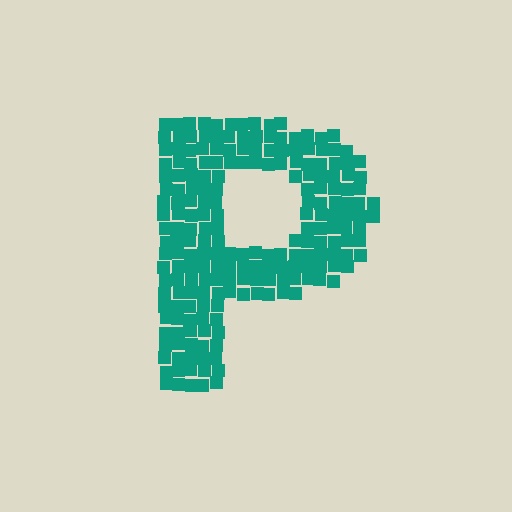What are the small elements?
The small elements are squares.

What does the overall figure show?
The overall figure shows the letter P.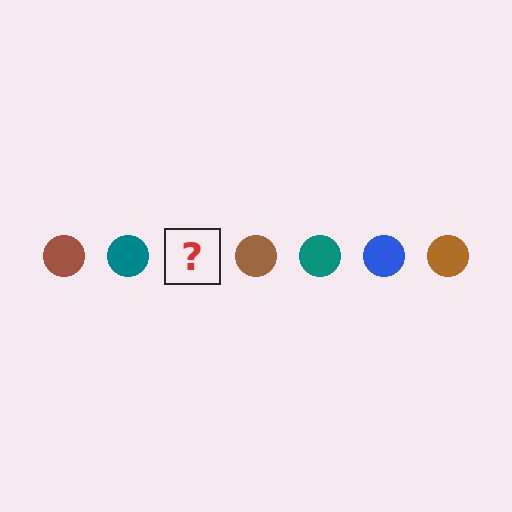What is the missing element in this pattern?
The missing element is a blue circle.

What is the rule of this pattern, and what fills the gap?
The rule is that the pattern cycles through brown, teal, blue circles. The gap should be filled with a blue circle.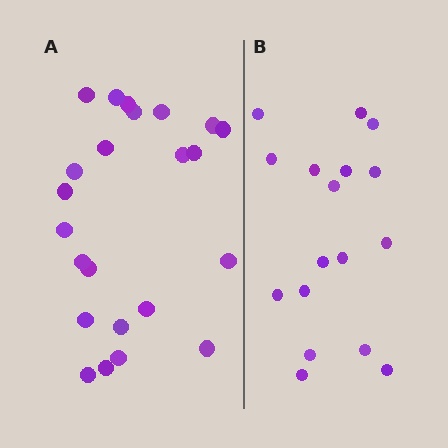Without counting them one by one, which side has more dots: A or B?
Region A (the left region) has more dots.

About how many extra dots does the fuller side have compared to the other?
Region A has about 6 more dots than region B.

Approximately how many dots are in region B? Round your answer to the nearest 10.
About 20 dots. (The exact count is 17, which rounds to 20.)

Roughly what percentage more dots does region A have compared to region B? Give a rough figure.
About 35% more.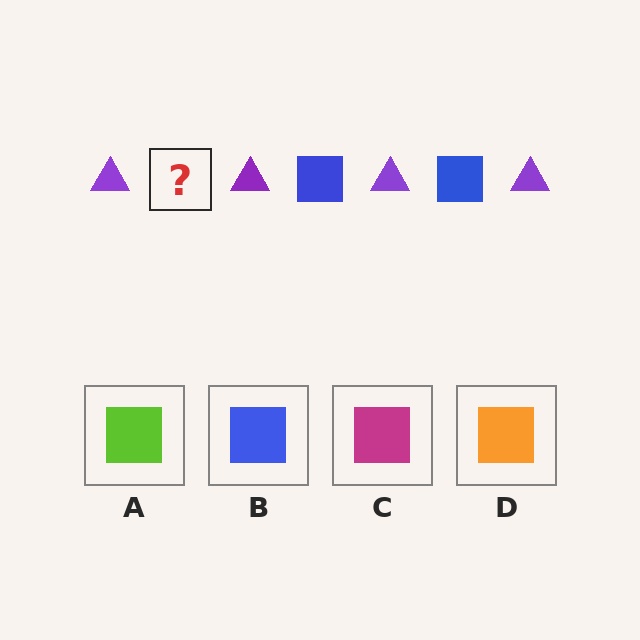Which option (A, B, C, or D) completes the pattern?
B.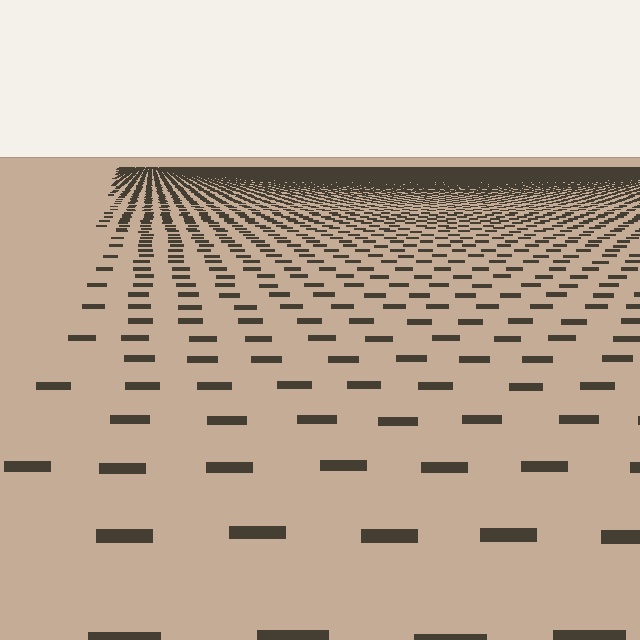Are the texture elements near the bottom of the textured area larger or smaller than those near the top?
Larger. Near the bottom, elements are closer to the viewer and appear at a bigger on-screen size.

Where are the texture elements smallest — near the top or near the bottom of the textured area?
Near the top.